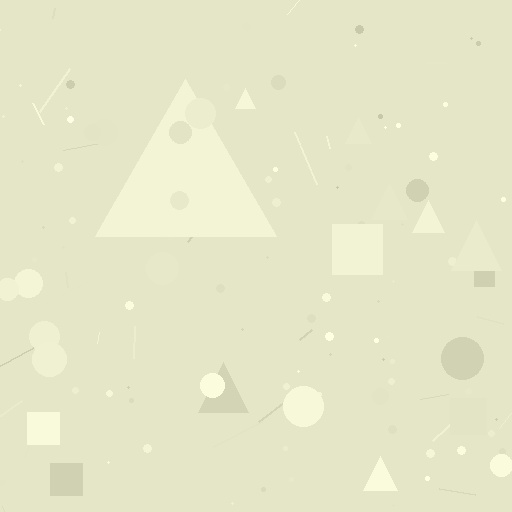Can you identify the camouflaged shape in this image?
The camouflaged shape is a triangle.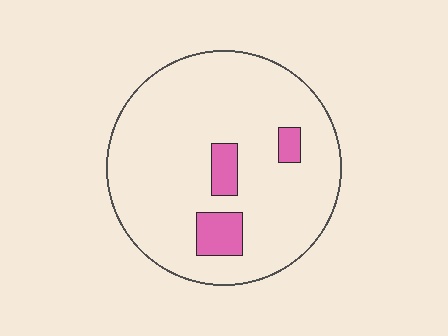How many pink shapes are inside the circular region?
3.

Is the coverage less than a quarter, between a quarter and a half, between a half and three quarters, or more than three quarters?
Less than a quarter.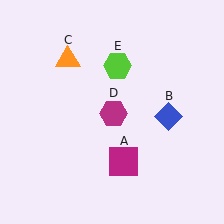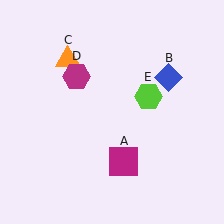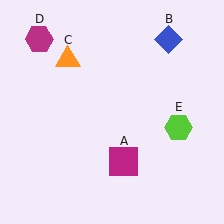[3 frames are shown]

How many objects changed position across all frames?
3 objects changed position: blue diamond (object B), magenta hexagon (object D), lime hexagon (object E).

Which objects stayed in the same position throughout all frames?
Magenta square (object A) and orange triangle (object C) remained stationary.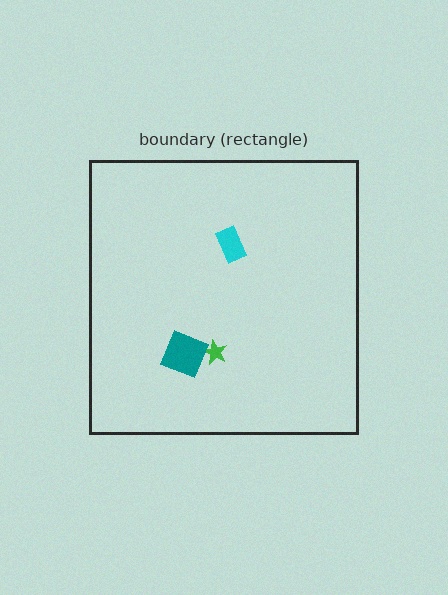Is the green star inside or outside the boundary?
Inside.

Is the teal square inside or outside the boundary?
Inside.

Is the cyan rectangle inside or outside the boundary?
Inside.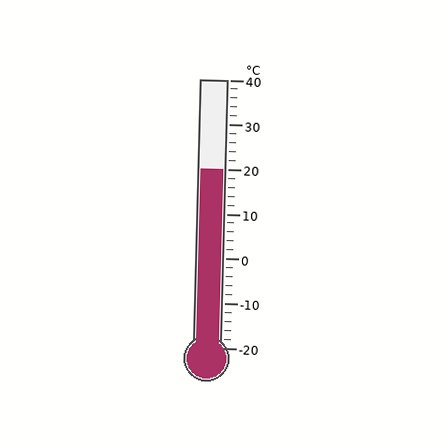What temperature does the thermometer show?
The thermometer shows approximately 20°C.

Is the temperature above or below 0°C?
The temperature is above 0°C.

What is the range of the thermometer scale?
The thermometer scale ranges from -20°C to 40°C.